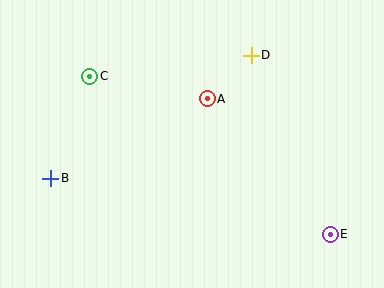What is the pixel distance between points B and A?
The distance between B and A is 176 pixels.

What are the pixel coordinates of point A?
Point A is at (207, 99).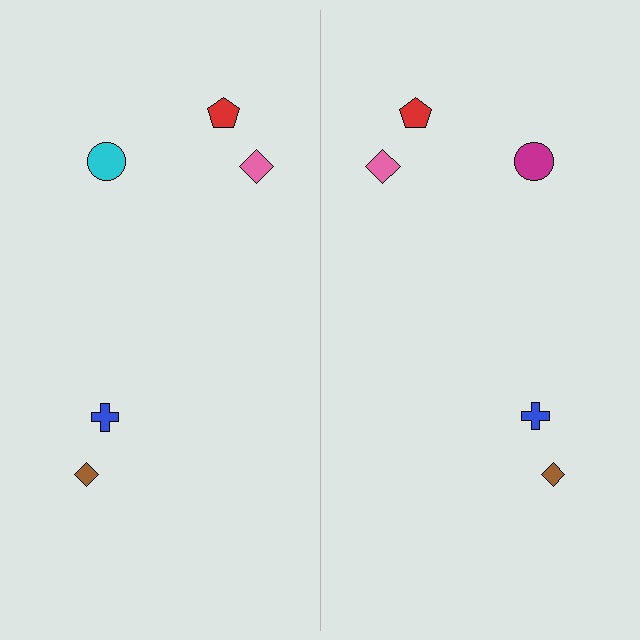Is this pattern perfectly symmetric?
No, the pattern is not perfectly symmetric. The magenta circle on the right side breaks the symmetry — its mirror counterpart is cyan.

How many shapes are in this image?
There are 10 shapes in this image.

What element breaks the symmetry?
The magenta circle on the right side breaks the symmetry — its mirror counterpart is cyan.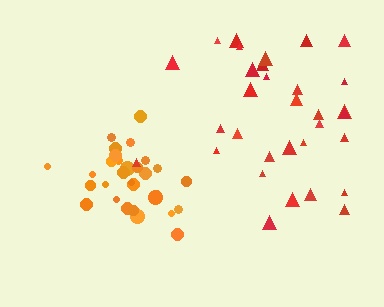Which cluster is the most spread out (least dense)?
Red.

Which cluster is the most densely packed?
Orange.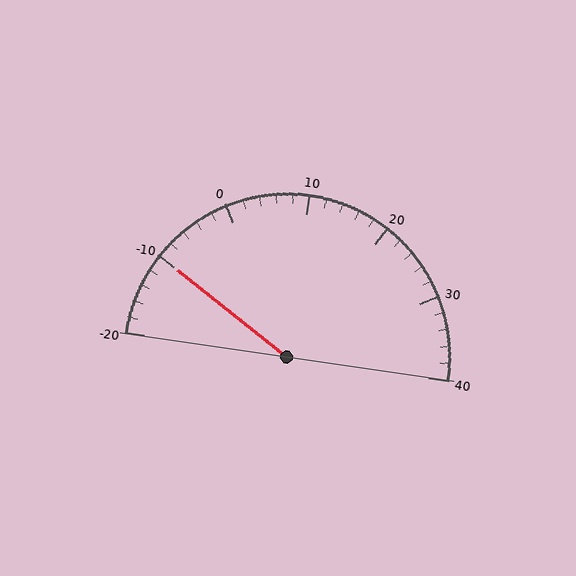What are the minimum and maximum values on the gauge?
The gauge ranges from -20 to 40.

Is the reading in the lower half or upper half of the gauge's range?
The reading is in the lower half of the range (-20 to 40).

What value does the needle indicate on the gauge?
The needle indicates approximately -10.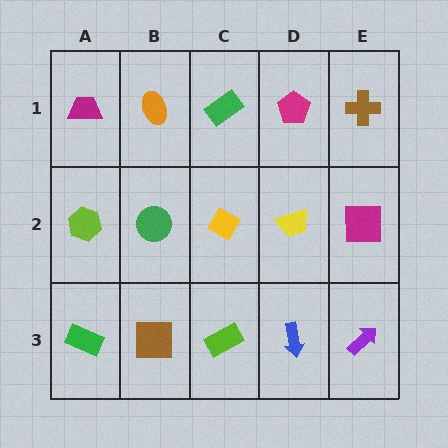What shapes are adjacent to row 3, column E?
A magenta square (row 2, column E), a blue arrow (row 3, column D).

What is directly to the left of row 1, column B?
A magenta trapezoid.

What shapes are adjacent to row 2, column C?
A green rectangle (row 1, column C), a lime rectangle (row 3, column C), a green circle (row 2, column B), a yellow trapezoid (row 2, column D).